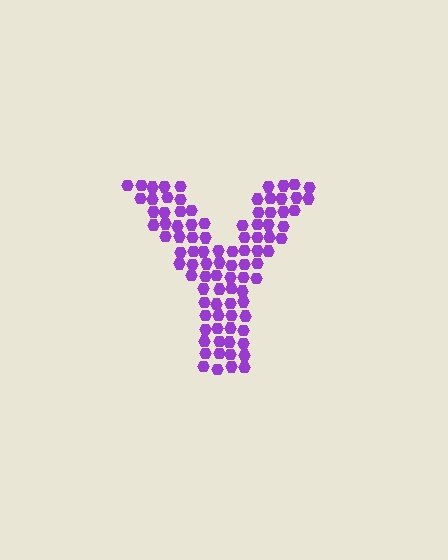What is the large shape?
The large shape is the letter Y.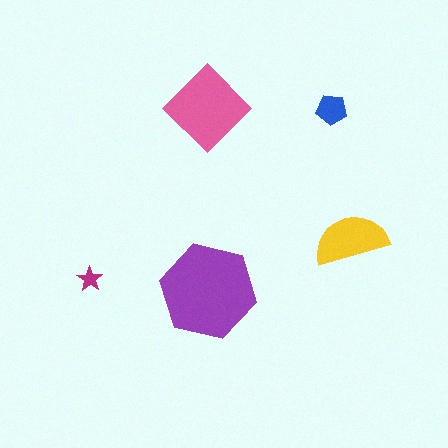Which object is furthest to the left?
The magenta star is leftmost.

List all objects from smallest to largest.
The magenta star, the blue pentagon, the yellow semicircle, the pink diamond, the purple hexagon.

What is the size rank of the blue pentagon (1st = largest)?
4th.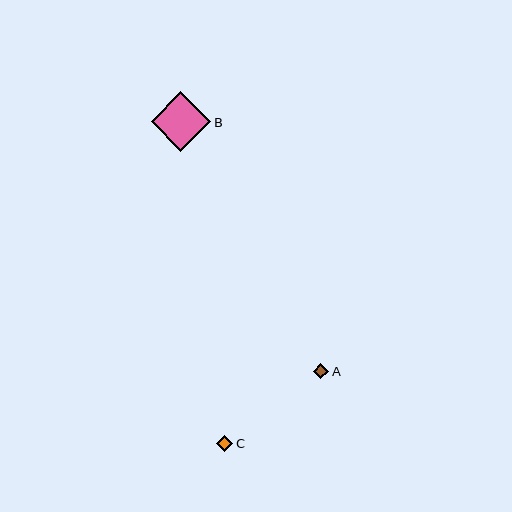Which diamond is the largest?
Diamond B is the largest with a size of approximately 59 pixels.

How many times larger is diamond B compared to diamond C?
Diamond B is approximately 3.6 times the size of diamond C.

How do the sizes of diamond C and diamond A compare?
Diamond C and diamond A are approximately the same size.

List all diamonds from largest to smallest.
From largest to smallest: B, C, A.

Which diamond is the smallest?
Diamond A is the smallest with a size of approximately 15 pixels.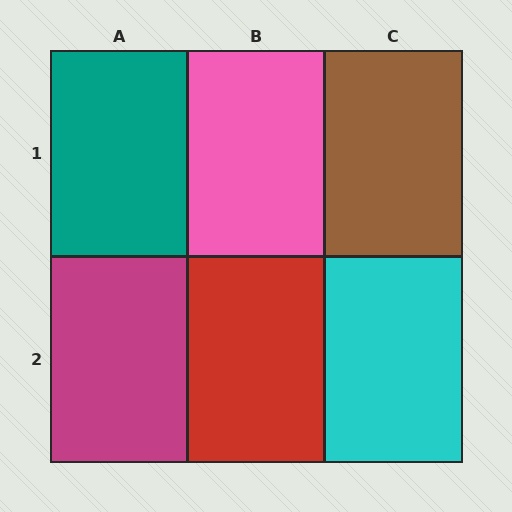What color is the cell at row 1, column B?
Pink.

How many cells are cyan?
1 cell is cyan.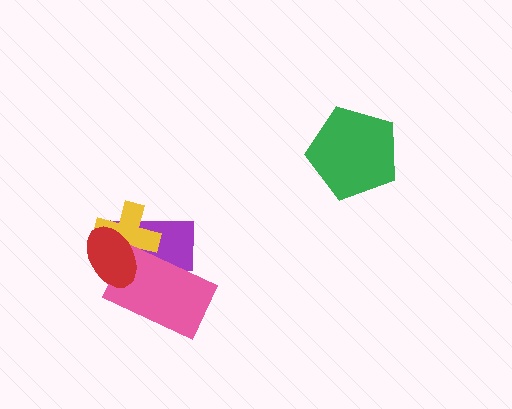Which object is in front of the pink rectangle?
The red ellipse is in front of the pink rectangle.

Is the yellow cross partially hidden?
Yes, it is partially covered by another shape.